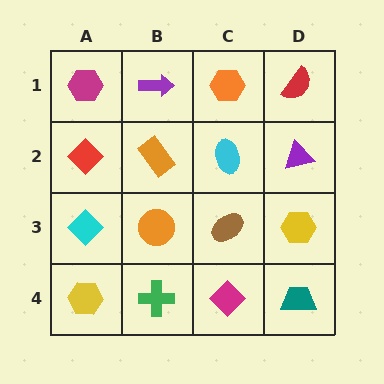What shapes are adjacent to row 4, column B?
An orange circle (row 3, column B), a yellow hexagon (row 4, column A), a magenta diamond (row 4, column C).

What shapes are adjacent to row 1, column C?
A cyan ellipse (row 2, column C), a purple arrow (row 1, column B), a red semicircle (row 1, column D).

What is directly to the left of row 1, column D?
An orange hexagon.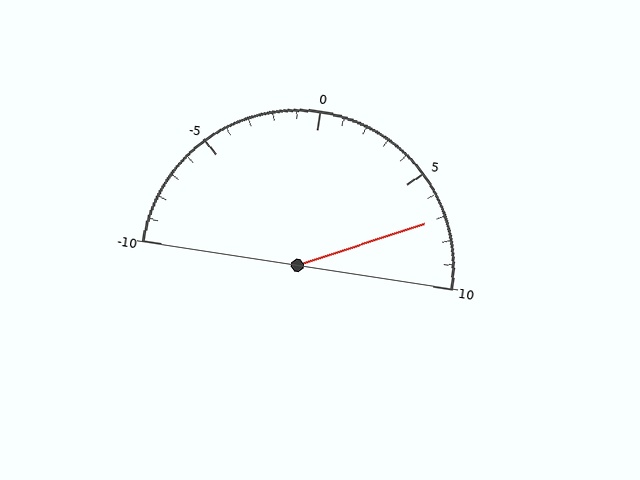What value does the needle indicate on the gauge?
The needle indicates approximately 7.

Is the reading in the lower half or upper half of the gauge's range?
The reading is in the upper half of the range (-10 to 10).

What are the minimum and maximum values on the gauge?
The gauge ranges from -10 to 10.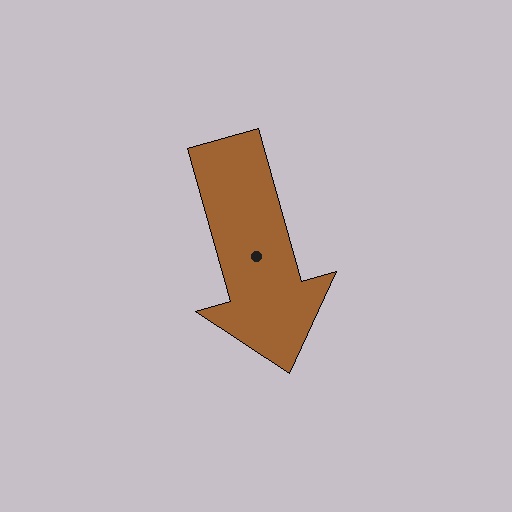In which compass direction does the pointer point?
South.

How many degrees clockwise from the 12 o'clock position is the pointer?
Approximately 164 degrees.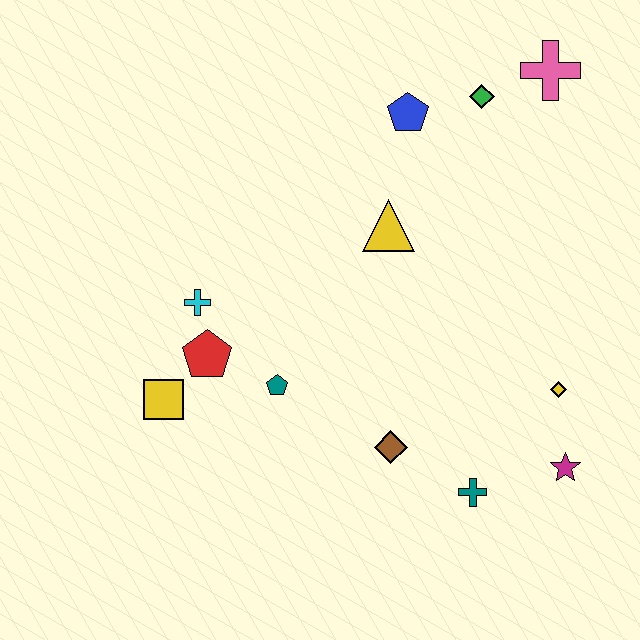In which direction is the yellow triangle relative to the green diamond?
The yellow triangle is below the green diamond.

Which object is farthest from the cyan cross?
The pink cross is farthest from the cyan cross.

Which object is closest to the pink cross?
The green diamond is closest to the pink cross.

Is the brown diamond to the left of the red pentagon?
No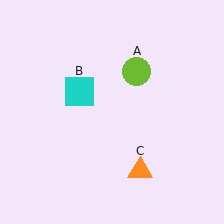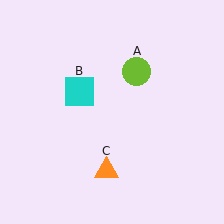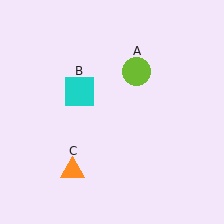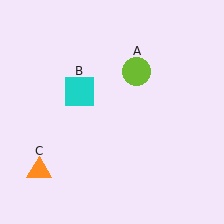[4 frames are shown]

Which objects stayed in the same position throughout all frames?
Lime circle (object A) and cyan square (object B) remained stationary.